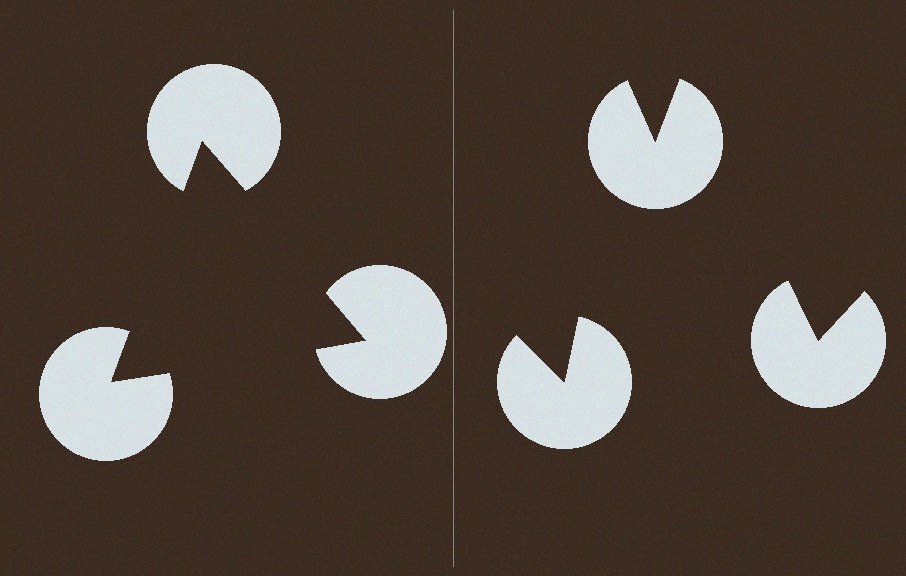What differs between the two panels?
The pac-man discs are positioned identically on both sides; only the wedge orientations differ. On the left they align to a triangle; on the right they are misaligned.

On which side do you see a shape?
An illusory triangle appears on the left side. On the right side the wedge cuts are rotated, so no coherent shape forms.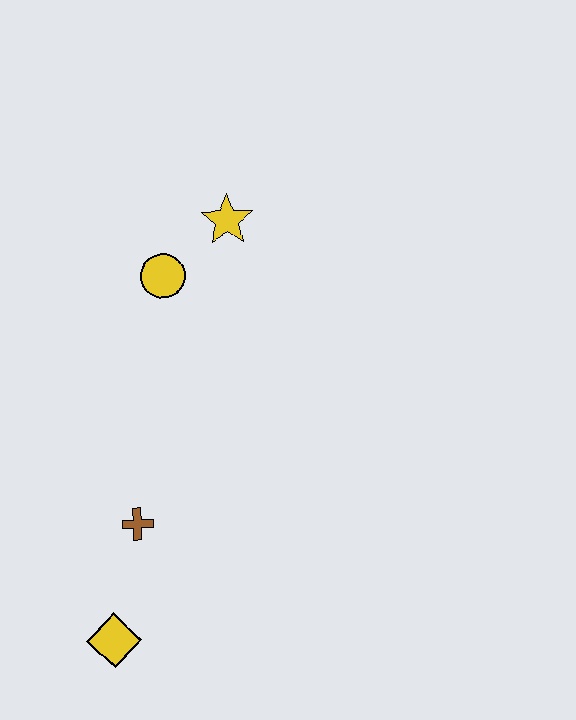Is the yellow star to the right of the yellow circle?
Yes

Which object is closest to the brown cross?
The yellow diamond is closest to the brown cross.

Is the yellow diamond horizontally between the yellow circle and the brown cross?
No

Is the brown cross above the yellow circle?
No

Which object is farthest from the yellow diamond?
The yellow star is farthest from the yellow diamond.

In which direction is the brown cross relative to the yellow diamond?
The brown cross is above the yellow diamond.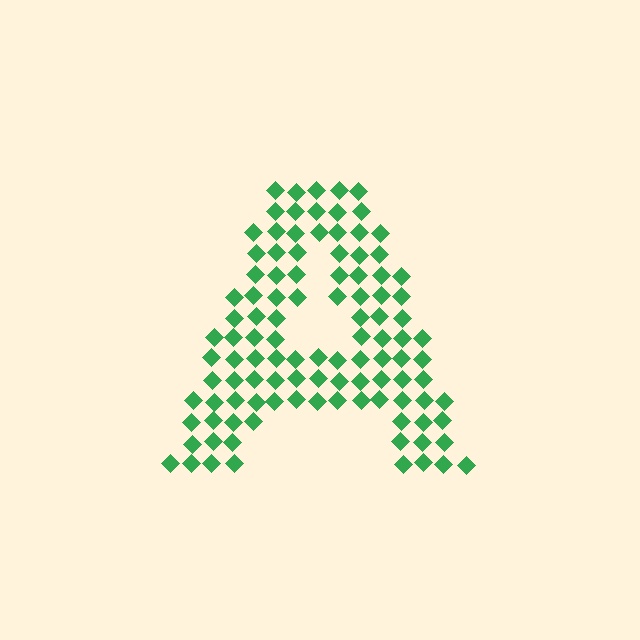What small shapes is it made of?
It is made of small diamonds.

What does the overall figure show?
The overall figure shows the letter A.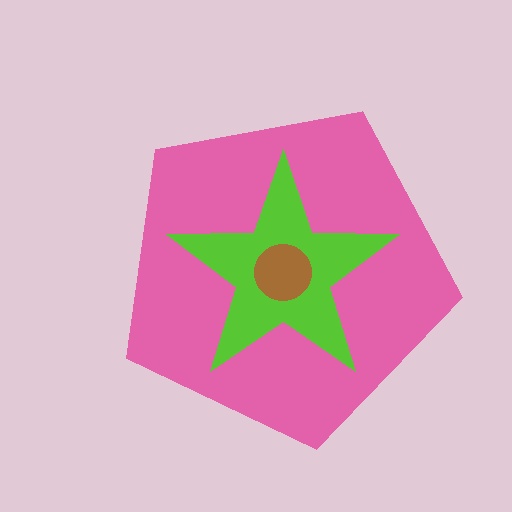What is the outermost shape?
The pink pentagon.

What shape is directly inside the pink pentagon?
The lime star.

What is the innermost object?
The brown circle.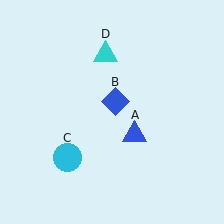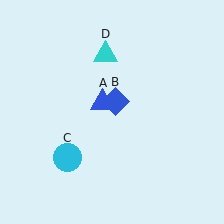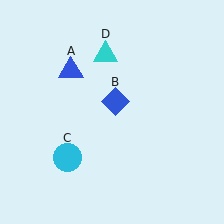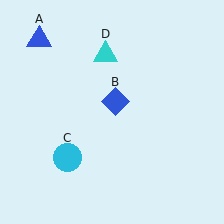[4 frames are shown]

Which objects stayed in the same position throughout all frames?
Blue diamond (object B) and cyan circle (object C) and cyan triangle (object D) remained stationary.